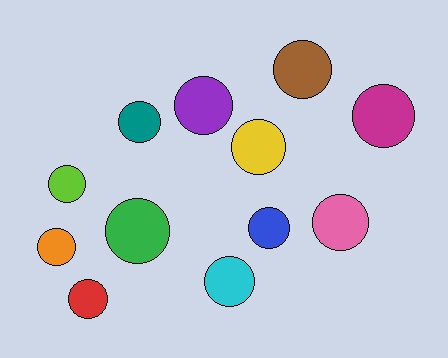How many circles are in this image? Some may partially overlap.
There are 12 circles.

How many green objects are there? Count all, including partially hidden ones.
There is 1 green object.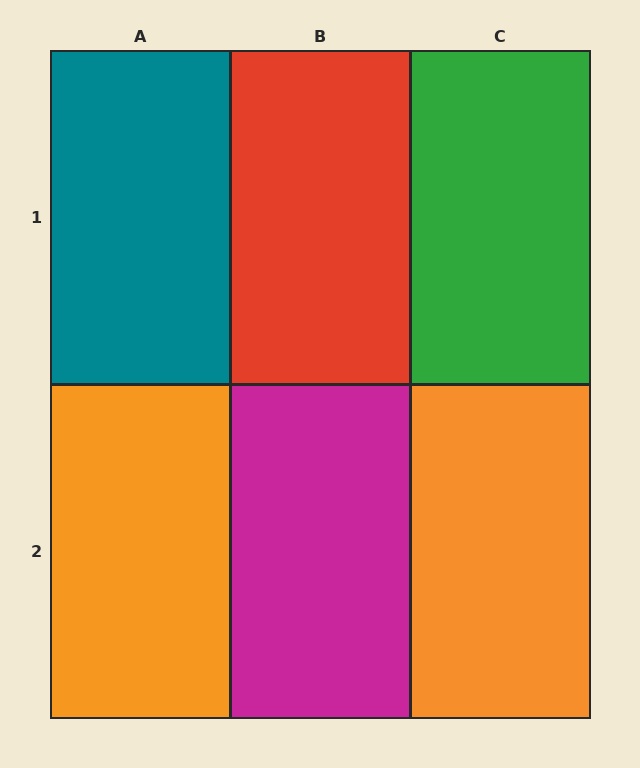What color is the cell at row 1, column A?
Teal.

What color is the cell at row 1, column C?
Green.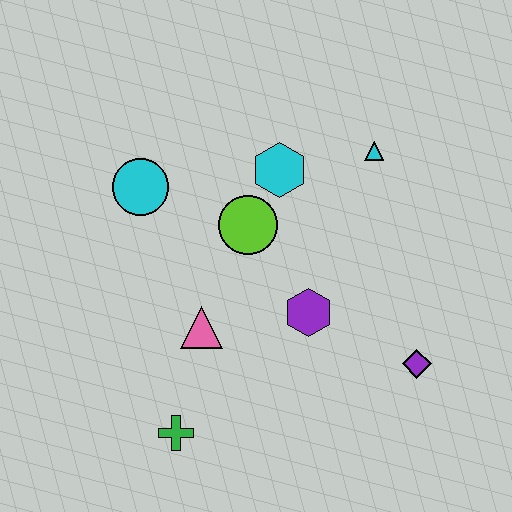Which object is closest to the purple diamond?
The purple hexagon is closest to the purple diamond.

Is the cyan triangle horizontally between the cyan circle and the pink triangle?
No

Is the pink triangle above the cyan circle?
No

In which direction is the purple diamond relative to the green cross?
The purple diamond is to the right of the green cross.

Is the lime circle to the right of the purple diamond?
No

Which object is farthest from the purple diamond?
The cyan circle is farthest from the purple diamond.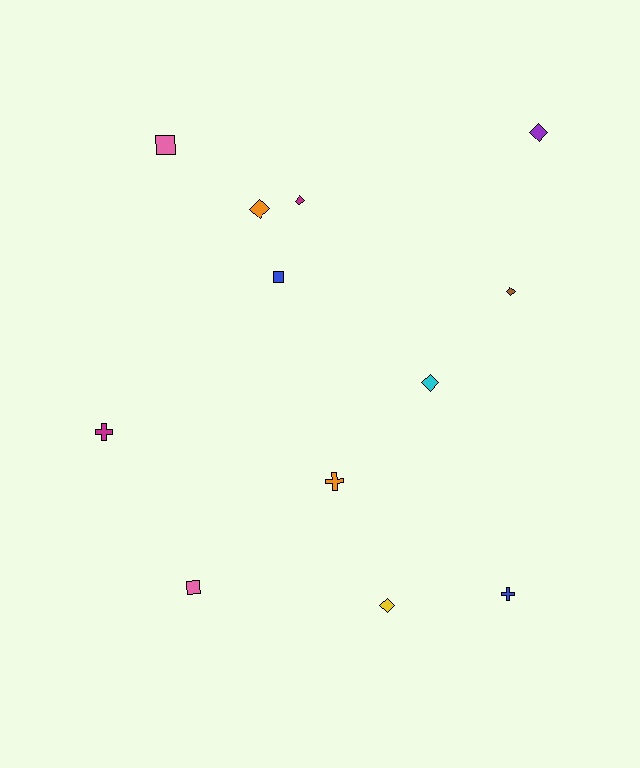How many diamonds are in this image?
There are 6 diamonds.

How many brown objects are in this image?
There is 1 brown object.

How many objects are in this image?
There are 12 objects.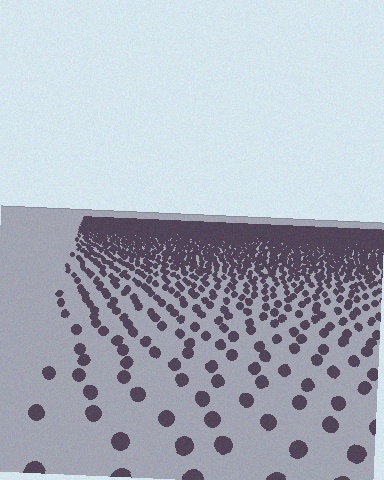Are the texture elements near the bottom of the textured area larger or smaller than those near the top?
Larger. Near the bottom, elements are closer to the viewer and appear at a bigger on-screen size.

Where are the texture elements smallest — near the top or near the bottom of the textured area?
Near the top.